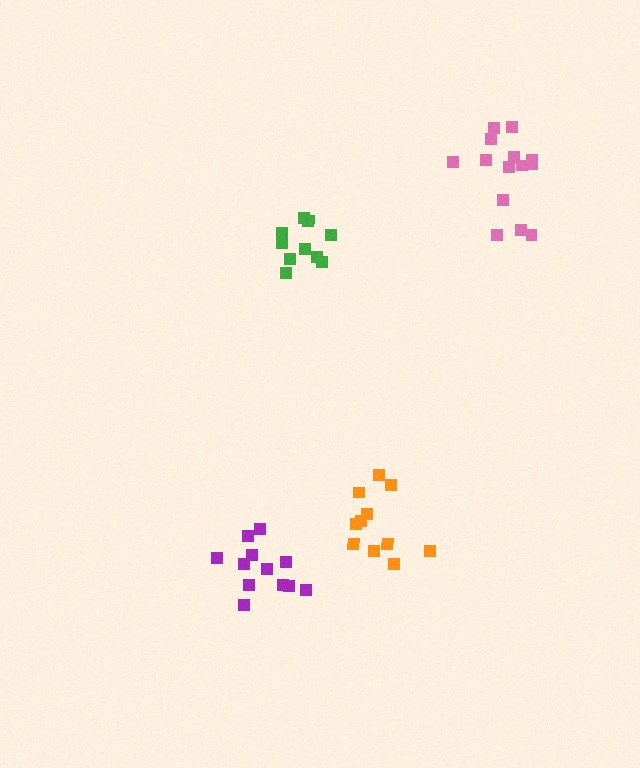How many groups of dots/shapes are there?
There are 4 groups.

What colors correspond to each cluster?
The clusters are colored: green, pink, orange, purple.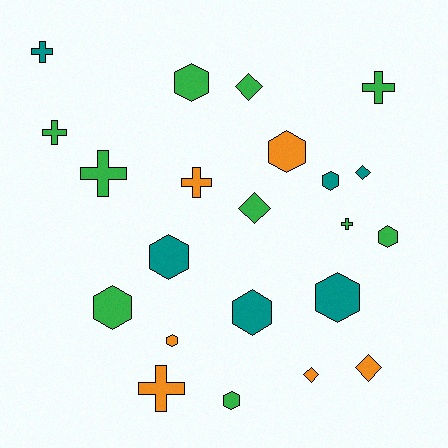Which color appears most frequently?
Green, with 10 objects.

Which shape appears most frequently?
Hexagon, with 10 objects.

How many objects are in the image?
There are 22 objects.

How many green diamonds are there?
There are 2 green diamonds.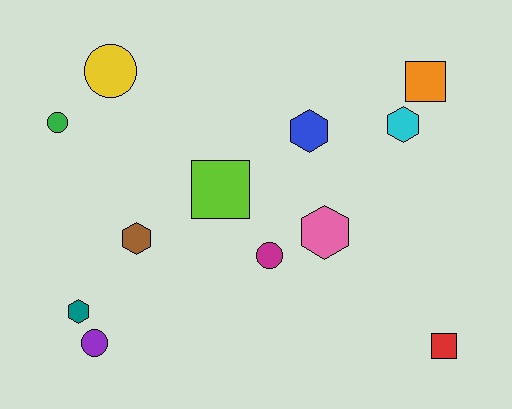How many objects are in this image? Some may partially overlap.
There are 12 objects.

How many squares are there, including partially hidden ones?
There are 3 squares.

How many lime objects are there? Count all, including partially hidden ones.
There is 1 lime object.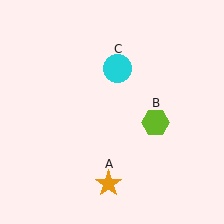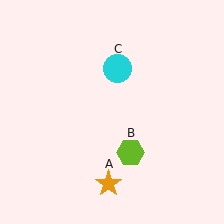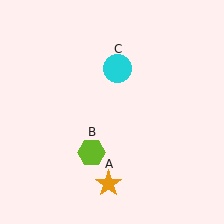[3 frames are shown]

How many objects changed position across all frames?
1 object changed position: lime hexagon (object B).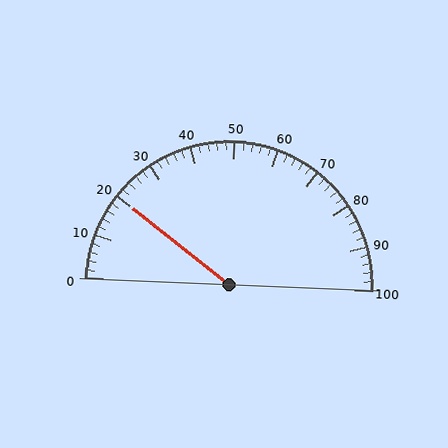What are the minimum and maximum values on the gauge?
The gauge ranges from 0 to 100.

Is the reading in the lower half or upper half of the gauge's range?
The reading is in the lower half of the range (0 to 100).